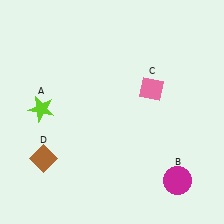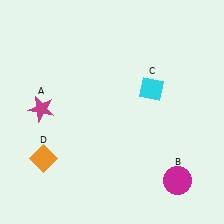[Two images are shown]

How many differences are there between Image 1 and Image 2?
There are 3 differences between the two images.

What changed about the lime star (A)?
In Image 1, A is lime. In Image 2, it changed to magenta.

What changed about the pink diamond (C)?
In Image 1, C is pink. In Image 2, it changed to cyan.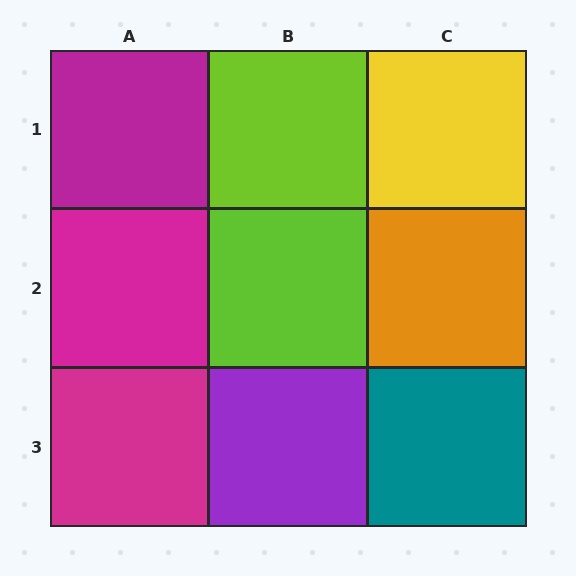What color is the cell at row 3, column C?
Teal.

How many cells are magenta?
3 cells are magenta.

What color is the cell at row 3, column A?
Magenta.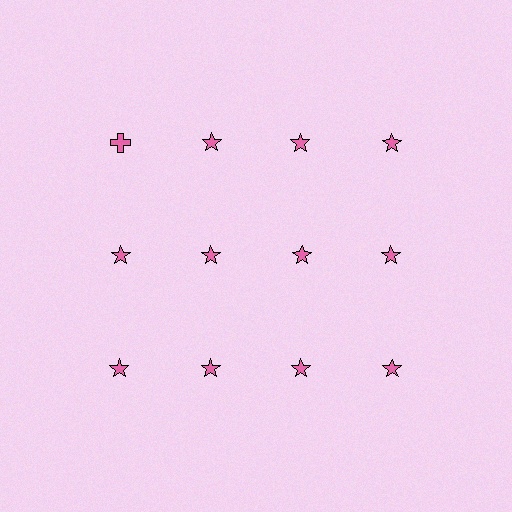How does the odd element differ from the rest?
It has a different shape: cross instead of star.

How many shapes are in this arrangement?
There are 12 shapes arranged in a grid pattern.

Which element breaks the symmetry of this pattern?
The pink cross in the top row, leftmost column breaks the symmetry. All other shapes are pink stars.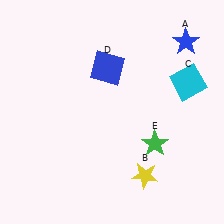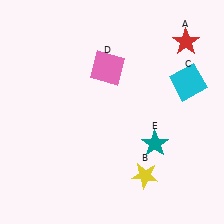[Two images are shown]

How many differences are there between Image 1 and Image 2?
There are 3 differences between the two images.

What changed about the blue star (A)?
In Image 1, A is blue. In Image 2, it changed to red.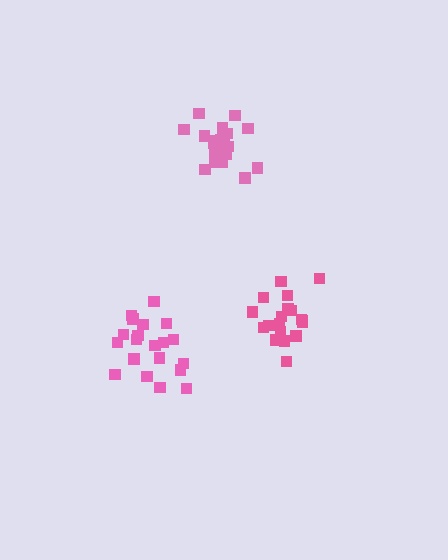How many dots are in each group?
Group 1: 21 dots, Group 2: 21 dots, Group 3: 20 dots (62 total).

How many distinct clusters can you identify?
There are 3 distinct clusters.